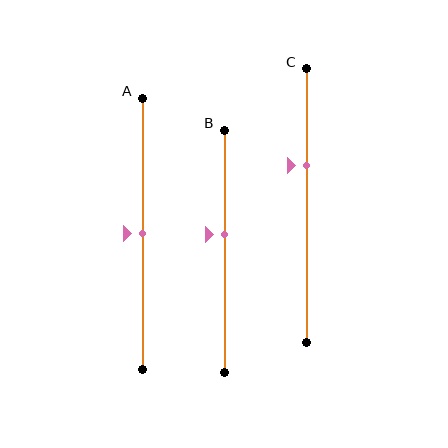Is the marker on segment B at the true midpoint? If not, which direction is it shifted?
No, the marker on segment B is shifted upward by about 7% of the segment length.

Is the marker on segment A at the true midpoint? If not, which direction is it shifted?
Yes, the marker on segment A is at the true midpoint.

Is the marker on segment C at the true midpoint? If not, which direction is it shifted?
No, the marker on segment C is shifted upward by about 15% of the segment length.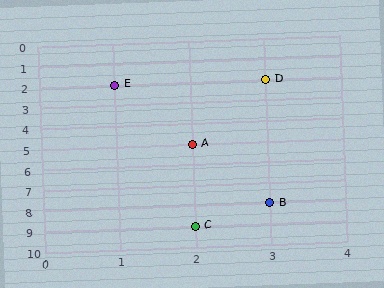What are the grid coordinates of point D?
Point D is at grid coordinates (3, 2).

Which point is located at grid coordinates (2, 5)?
Point A is at (2, 5).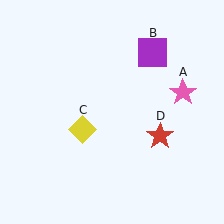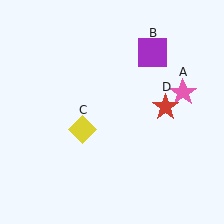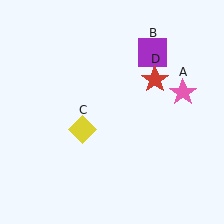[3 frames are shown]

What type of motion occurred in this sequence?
The red star (object D) rotated counterclockwise around the center of the scene.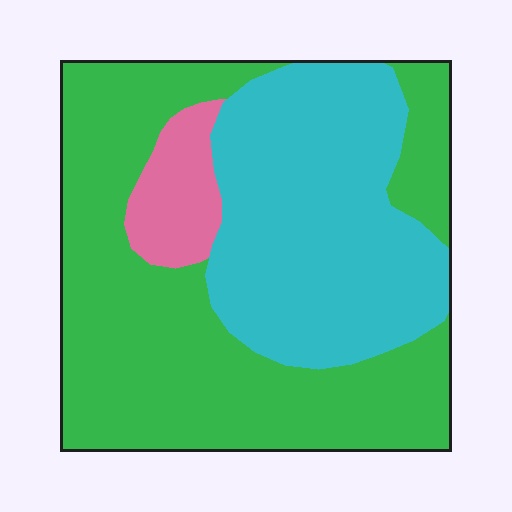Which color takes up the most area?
Green, at roughly 55%.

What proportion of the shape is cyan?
Cyan covers 38% of the shape.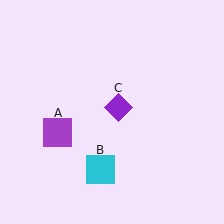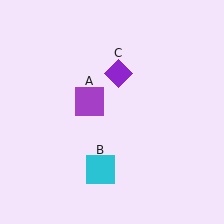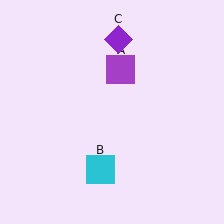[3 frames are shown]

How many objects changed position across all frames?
2 objects changed position: purple square (object A), purple diamond (object C).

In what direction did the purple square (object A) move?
The purple square (object A) moved up and to the right.